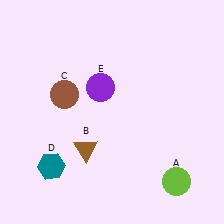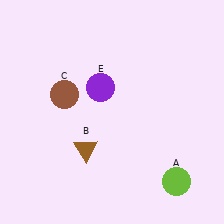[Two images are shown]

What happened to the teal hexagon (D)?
The teal hexagon (D) was removed in Image 2. It was in the bottom-left area of Image 1.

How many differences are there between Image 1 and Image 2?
There is 1 difference between the two images.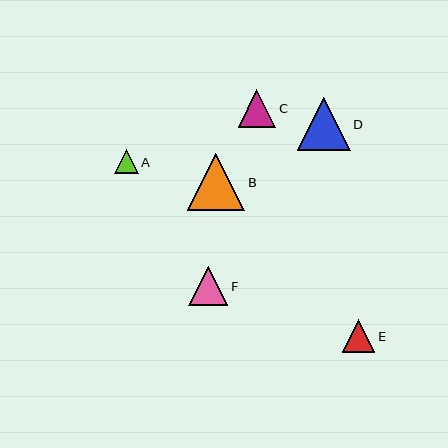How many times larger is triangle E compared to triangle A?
Triangle E is approximately 1.4 times the size of triangle A.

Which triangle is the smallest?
Triangle A is the smallest with a size of approximately 24 pixels.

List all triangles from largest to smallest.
From largest to smallest: B, D, F, C, E, A.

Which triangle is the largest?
Triangle B is the largest with a size of approximately 57 pixels.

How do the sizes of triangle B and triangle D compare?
Triangle B and triangle D are approximately the same size.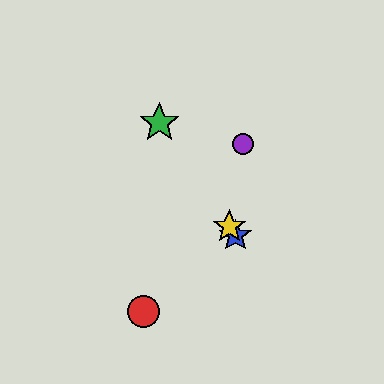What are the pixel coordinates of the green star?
The green star is at (159, 123).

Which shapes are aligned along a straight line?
The blue star, the green star, the yellow star are aligned along a straight line.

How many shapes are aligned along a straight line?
3 shapes (the blue star, the green star, the yellow star) are aligned along a straight line.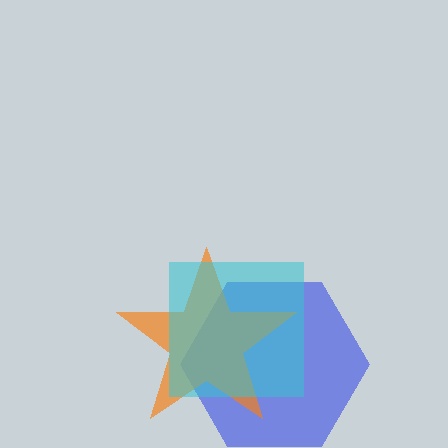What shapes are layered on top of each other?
The layered shapes are: a blue hexagon, an orange star, a cyan square.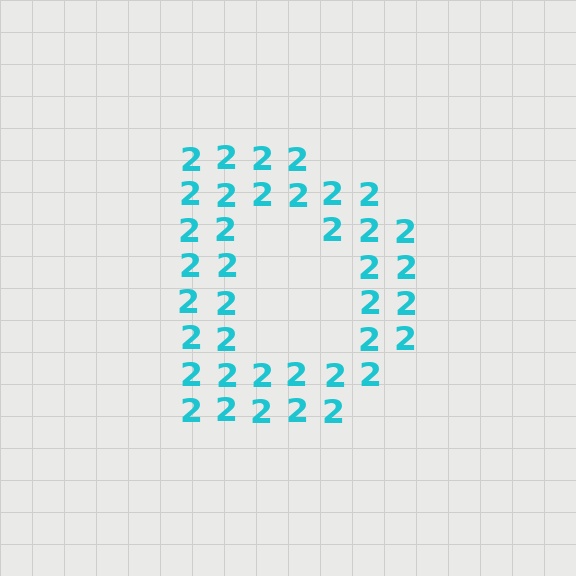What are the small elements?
The small elements are digit 2's.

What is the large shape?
The large shape is the letter D.